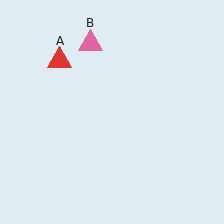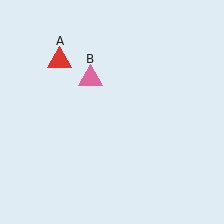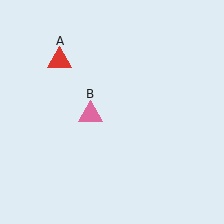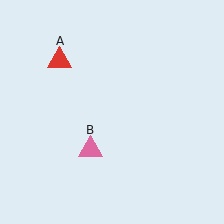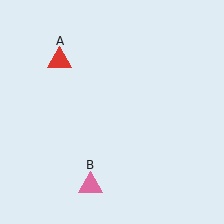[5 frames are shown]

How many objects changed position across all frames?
1 object changed position: pink triangle (object B).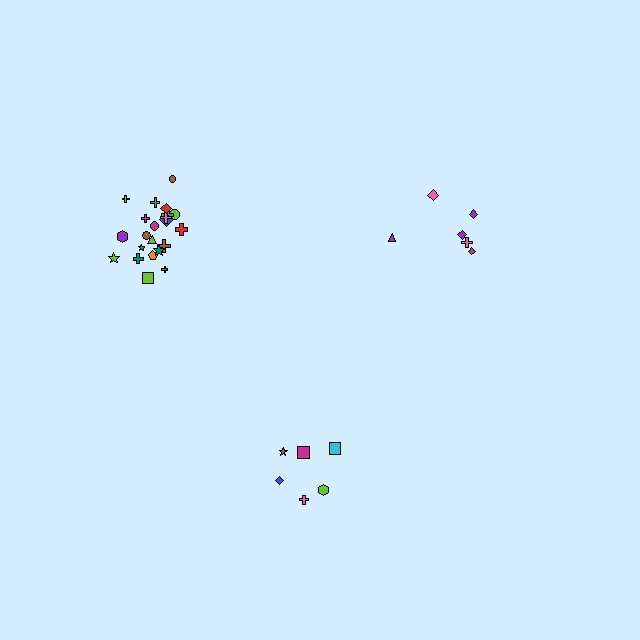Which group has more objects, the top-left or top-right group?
The top-left group.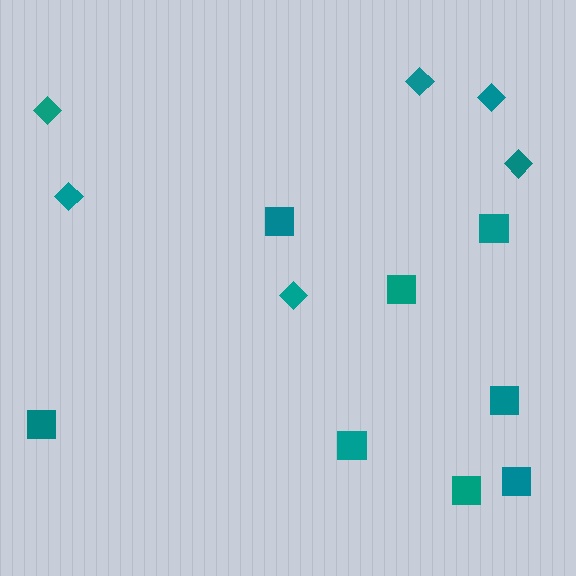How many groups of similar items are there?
There are 2 groups: one group of squares (8) and one group of diamonds (6).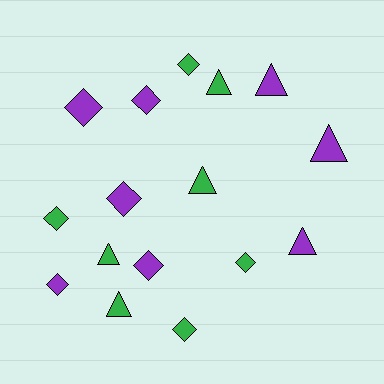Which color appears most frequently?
Green, with 8 objects.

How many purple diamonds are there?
There are 5 purple diamonds.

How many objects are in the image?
There are 16 objects.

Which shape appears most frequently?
Diamond, with 9 objects.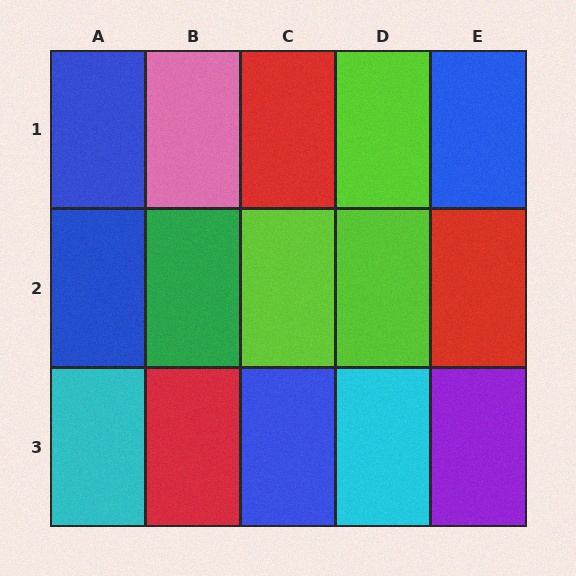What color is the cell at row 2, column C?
Lime.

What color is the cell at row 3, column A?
Cyan.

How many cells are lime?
3 cells are lime.